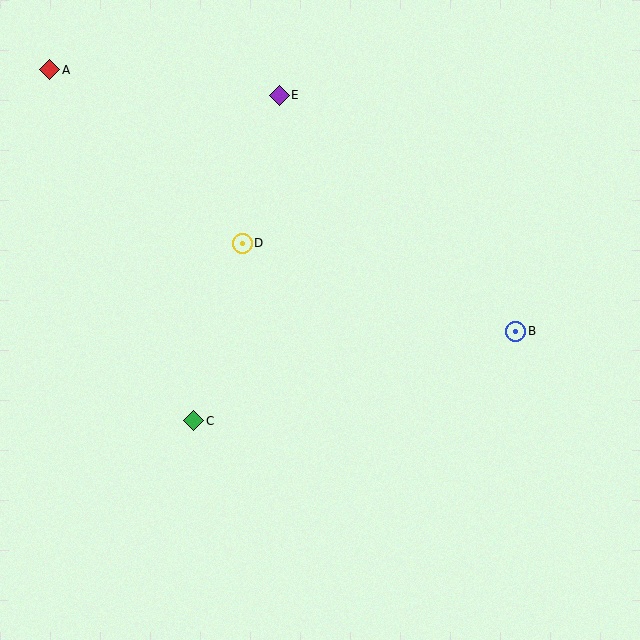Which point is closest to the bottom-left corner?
Point C is closest to the bottom-left corner.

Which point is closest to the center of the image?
Point D at (242, 243) is closest to the center.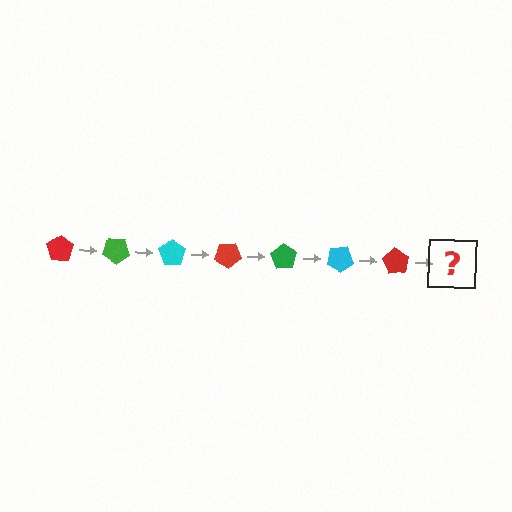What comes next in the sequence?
The next element should be a green pentagon, rotated 245 degrees from the start.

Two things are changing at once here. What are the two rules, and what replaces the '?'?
The two rules are that it rotates 35 degrees each step and the color cycles through red, green, and cyan. The '?' should be a green pentagon, rotated 245 degrees from the start.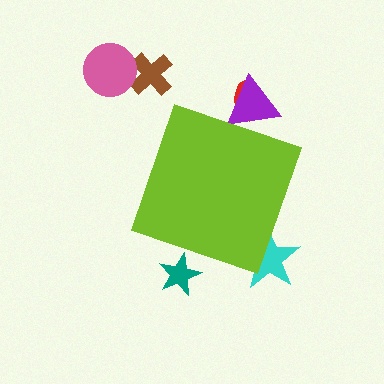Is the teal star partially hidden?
Yes, the teal star is partially hidden behind the lime diamond.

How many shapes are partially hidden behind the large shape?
4 shapes are partially hidden.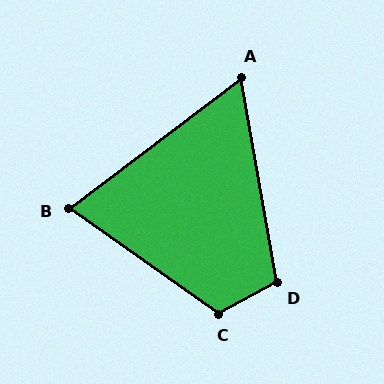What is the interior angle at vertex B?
Approximately 72 degrees (acute).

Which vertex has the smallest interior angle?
A, at approximately 63 degrees.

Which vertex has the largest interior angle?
C, at approximately 117 degrees.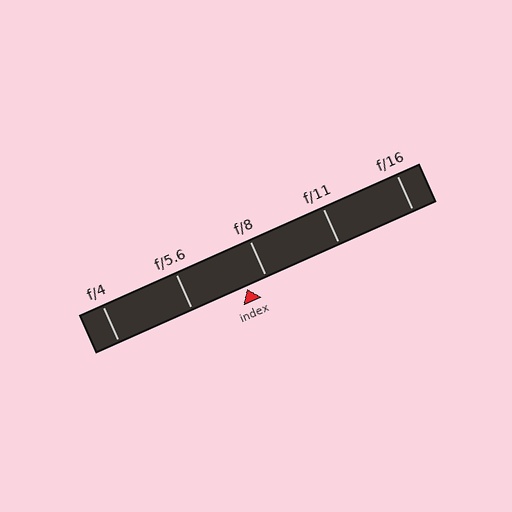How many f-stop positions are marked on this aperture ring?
There are 5 f-stop positions marked.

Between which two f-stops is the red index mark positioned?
The index mark is between f/5.6 and f/8.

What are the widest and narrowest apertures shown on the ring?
The widest aperture shown is f/4 and the narrowest is f/16.